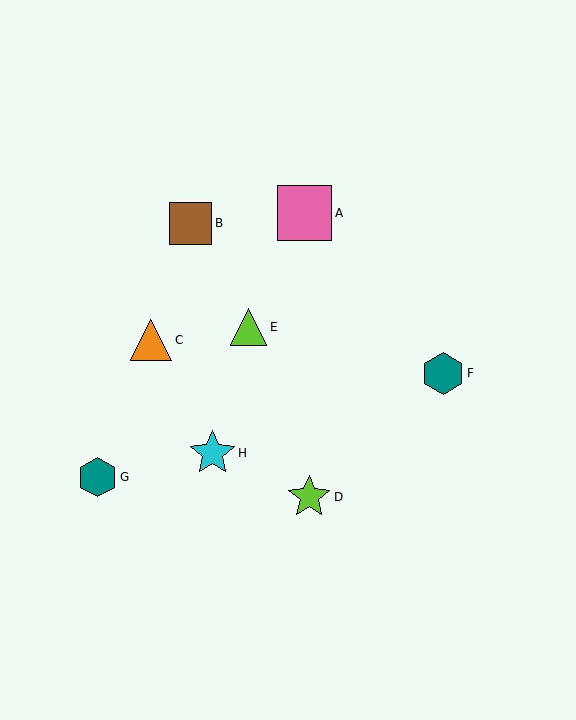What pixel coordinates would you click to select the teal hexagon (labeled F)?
Click at (443, 373) to select the teal hexagon F.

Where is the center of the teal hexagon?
The center of the teal hexagon is at (97, 477).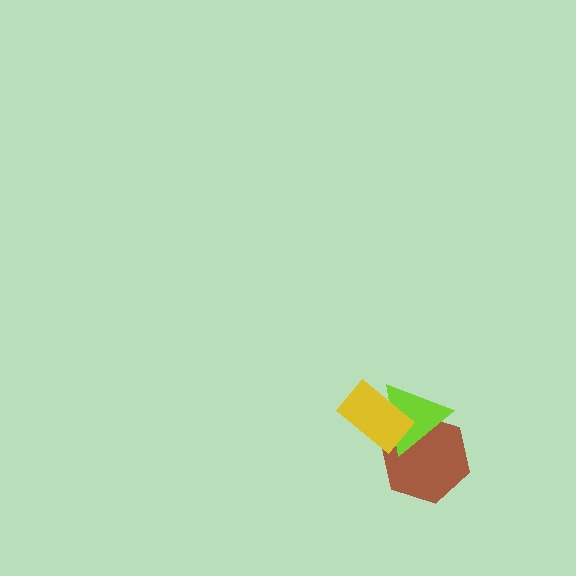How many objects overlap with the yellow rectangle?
2 objects overlap with the yellow rectangle.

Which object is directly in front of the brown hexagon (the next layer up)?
The lime triangle is directly in front of the brown hexagon.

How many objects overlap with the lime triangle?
2 objects overlap with the lime triangle.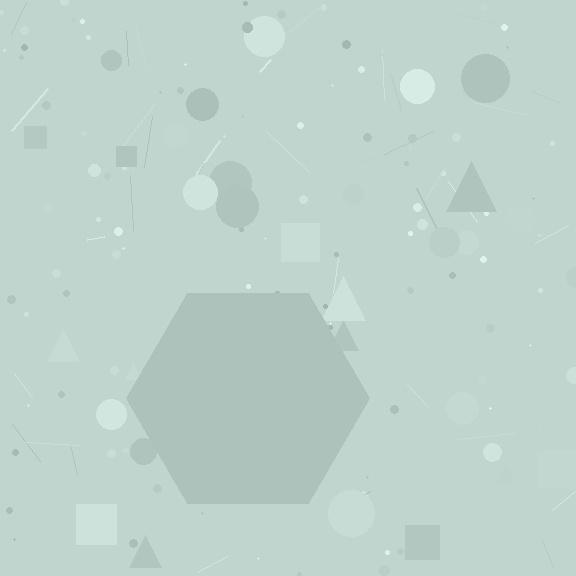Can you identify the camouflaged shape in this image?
The camouflaged shape is a hexagon.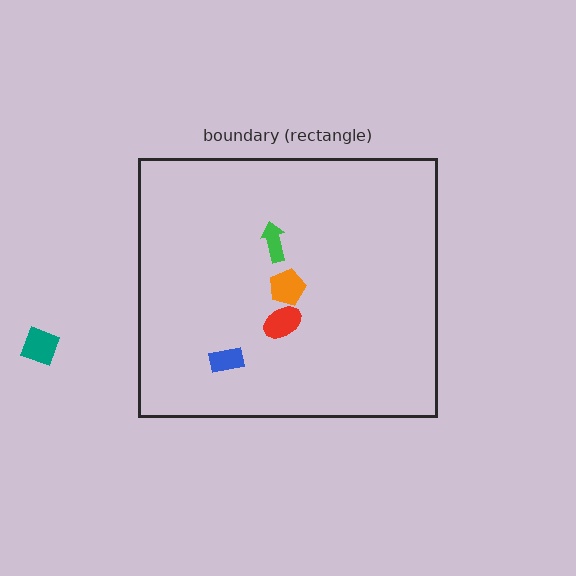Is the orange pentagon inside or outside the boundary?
Inside.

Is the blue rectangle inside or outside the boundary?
Inside.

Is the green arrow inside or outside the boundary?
Inside.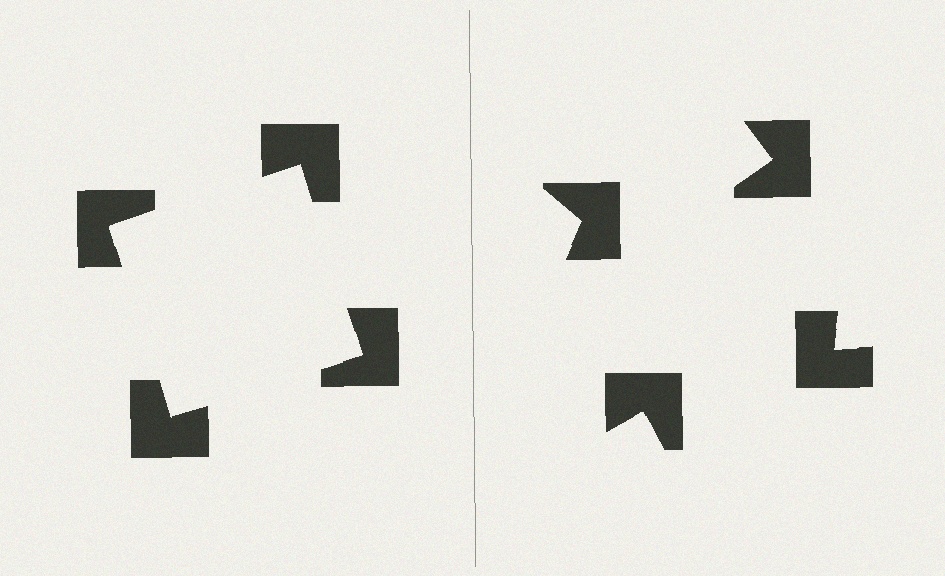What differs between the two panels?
The notched squares are positioned identically on both sides; only the wedge orientations differ. On the left they align to a square; on the right they are misaligned.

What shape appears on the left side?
An illusory square.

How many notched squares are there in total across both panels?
8 — 4 on each side.